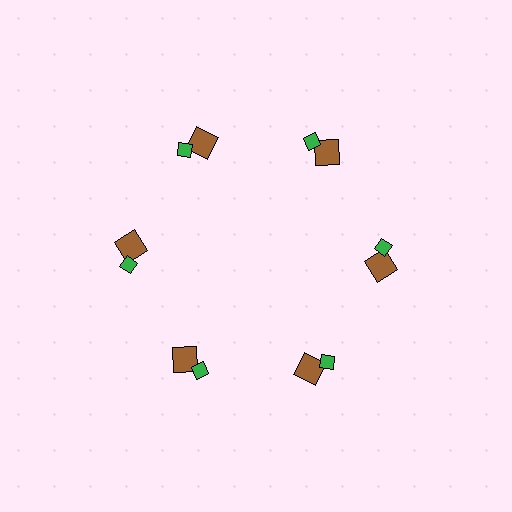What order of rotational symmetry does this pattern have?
This pattern has 6-fold rotational symmetry.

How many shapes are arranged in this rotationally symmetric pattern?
There are 18 shapes, arranged in 6 groups of 3.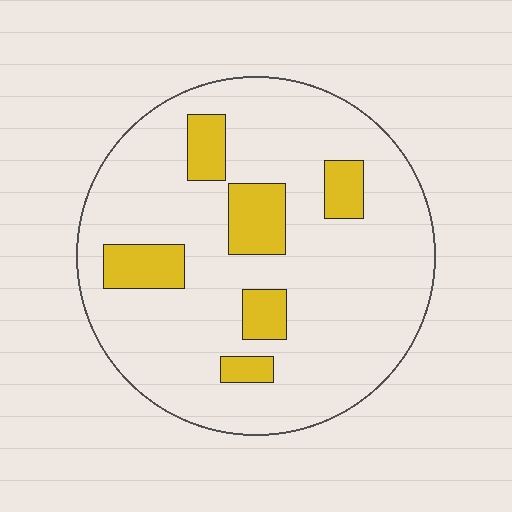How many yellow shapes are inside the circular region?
6.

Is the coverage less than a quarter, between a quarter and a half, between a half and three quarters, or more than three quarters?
Less than a quarter.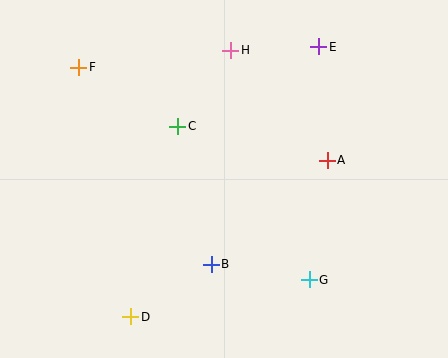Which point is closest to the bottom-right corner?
Point G is closest to the bottom-right corner.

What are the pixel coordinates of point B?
Point B is at (211, 264).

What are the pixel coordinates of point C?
Point C is at (178, 126).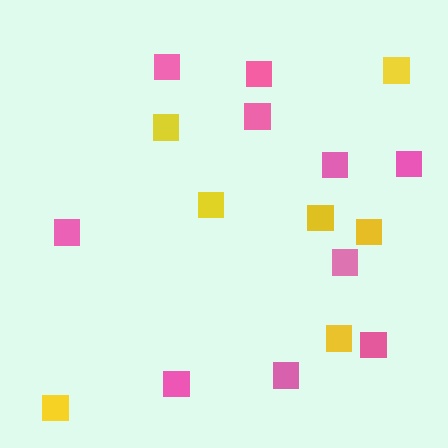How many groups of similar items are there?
There are 2 groups: one group of yellow squares (7) and one group of pink squares (10).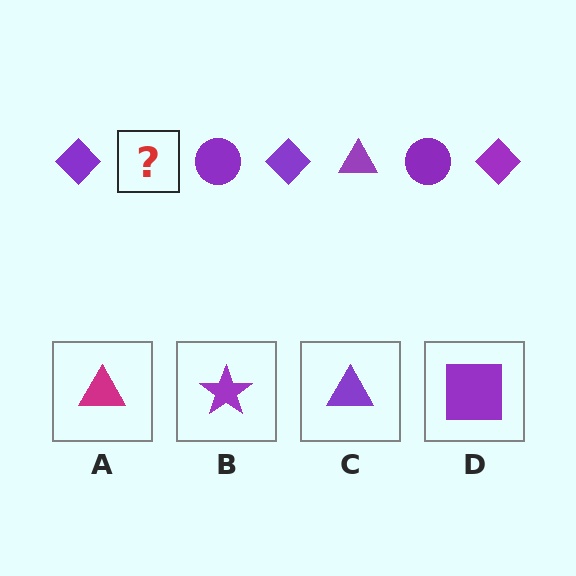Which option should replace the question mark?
Option C.